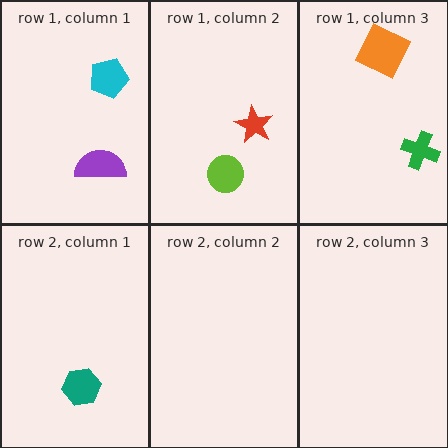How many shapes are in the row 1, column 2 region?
2.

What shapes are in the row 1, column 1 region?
The cyan pentagon, the purple semicircle.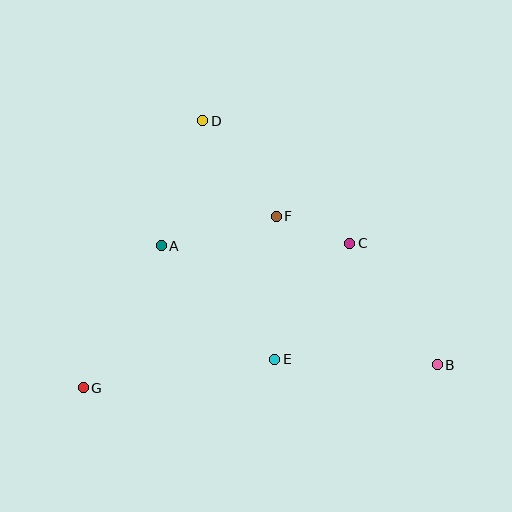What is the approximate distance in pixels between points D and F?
The distance between D and F is approximately 120 pixels.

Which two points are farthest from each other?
Points B and G are farthest from each other.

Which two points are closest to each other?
Points C and F are closest to each other.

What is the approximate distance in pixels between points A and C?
The distance between A and C is approximately 188 pixels.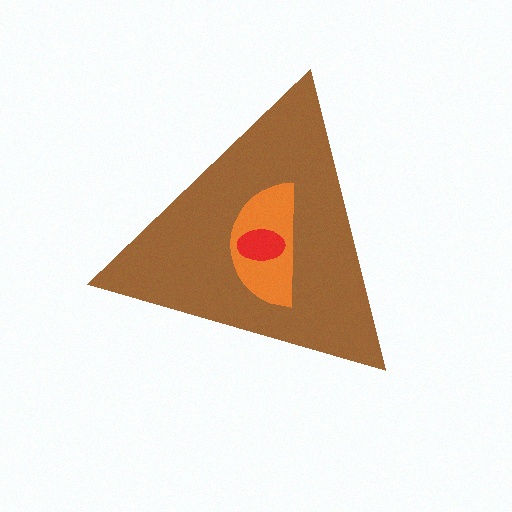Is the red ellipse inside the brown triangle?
Yes.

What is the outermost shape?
The brown triangle.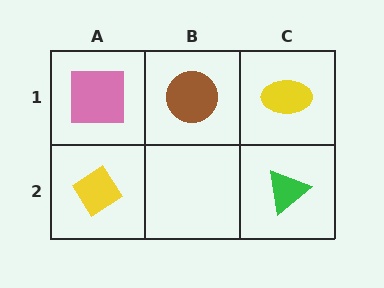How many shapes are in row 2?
2 shapes.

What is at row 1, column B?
A brown circle.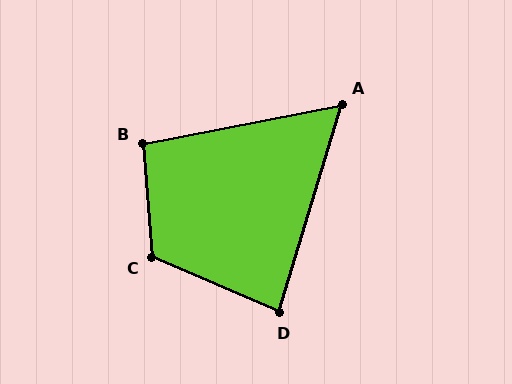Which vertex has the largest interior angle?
C, at approximately 118 degrees.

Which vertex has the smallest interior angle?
A, at approximately 62 degrees.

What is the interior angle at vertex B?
Approximately 97 degrees (obtuse).